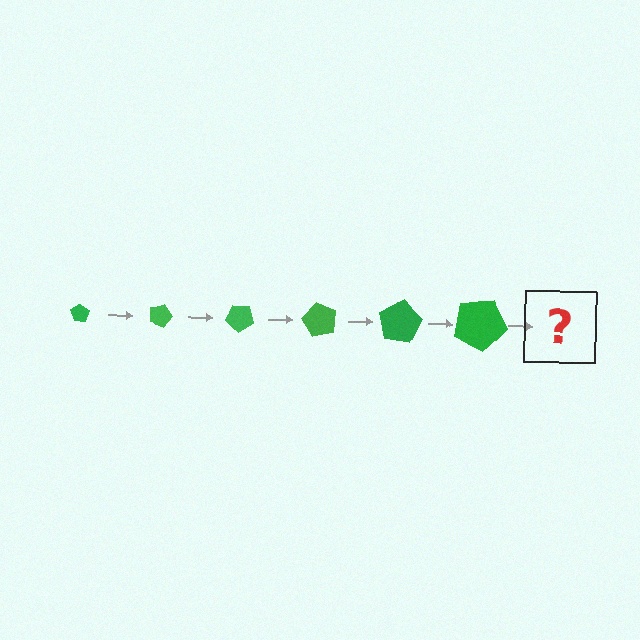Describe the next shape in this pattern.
It should be a pentagon, larger than the previous one and rotated 120 degrees from the start.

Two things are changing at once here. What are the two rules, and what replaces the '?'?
The two rules are that the pentagon grows larger each step and it rotates 20 degrees each step. The '?' should be a pentagon, larger than the previous one and rotated 120 degrees from the start.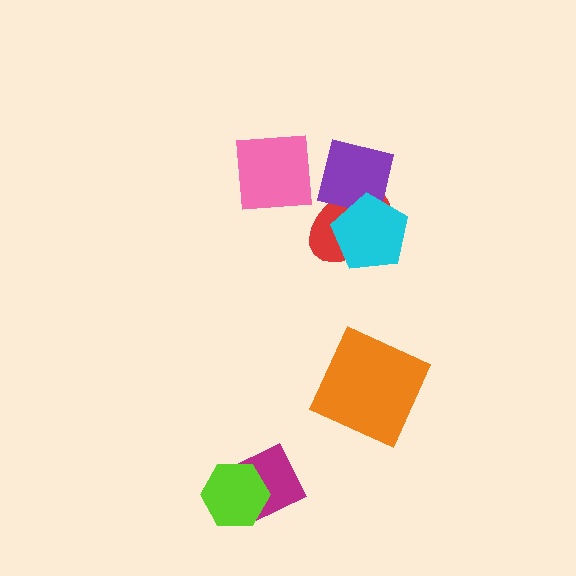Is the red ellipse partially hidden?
Yes, it is partially covered by another shape.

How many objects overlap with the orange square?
0 objects overlap with the orange square.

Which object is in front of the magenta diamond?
The lime hexagon is in front of the magenta diamond.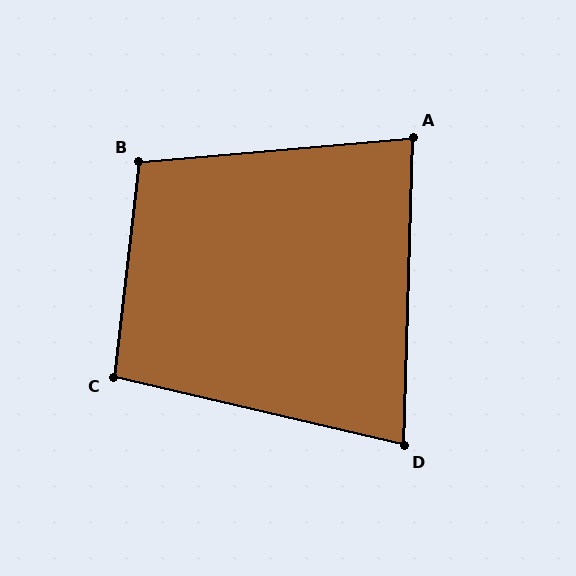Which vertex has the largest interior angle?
B, at approximately 102 degrees.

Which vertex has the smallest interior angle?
D, at approximately 78 degrees.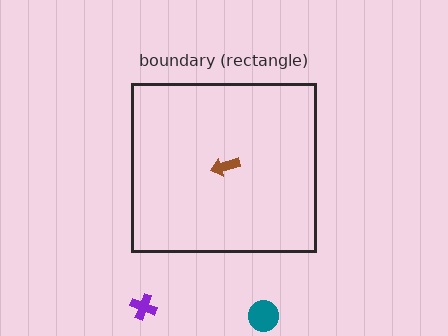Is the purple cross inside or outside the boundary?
Outside.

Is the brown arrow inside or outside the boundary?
Inside.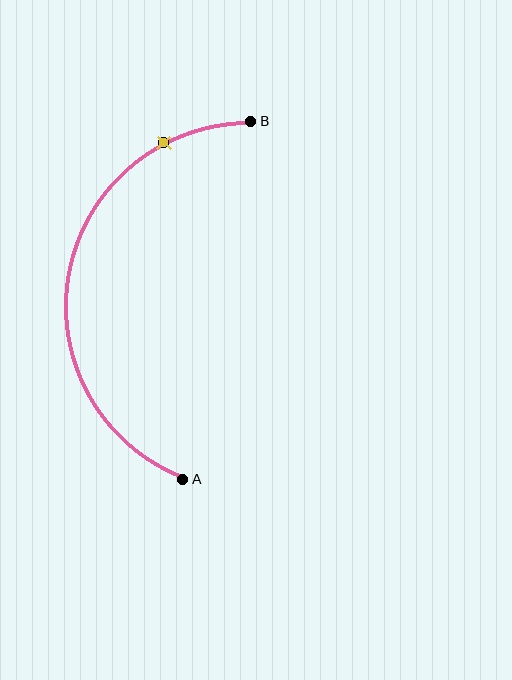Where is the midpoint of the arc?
The arc midpoint is the point on the curve farthest from the straight line joining A and B. It sits to the left of that line.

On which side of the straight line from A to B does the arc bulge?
The arc bulges to the left of the straight line connecting A and B.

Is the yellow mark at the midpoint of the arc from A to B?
No. The yellow mark lies on the arc but is closer to endpoint B. The arc midpoint would be at the point on the curve equidistant along the arc from both A and B.